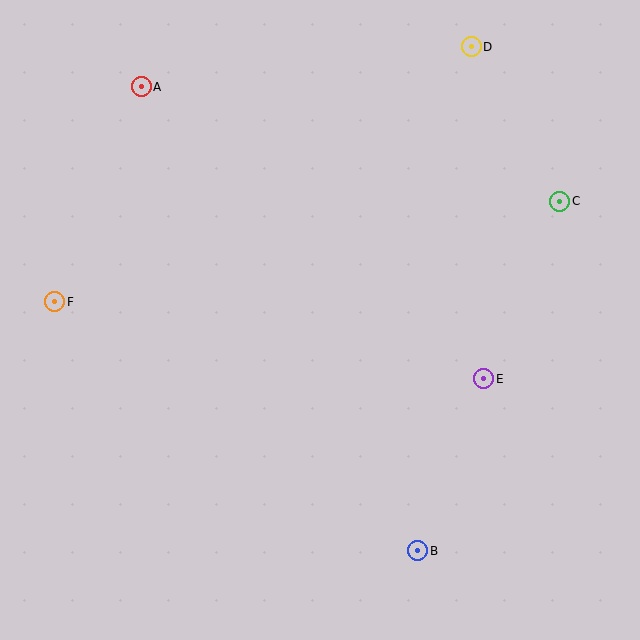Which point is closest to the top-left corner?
Point A is closest to the top-left corner.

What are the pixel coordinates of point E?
Point E is at (484, 379).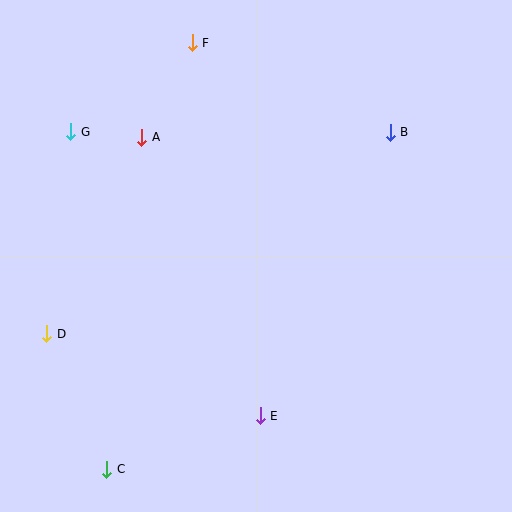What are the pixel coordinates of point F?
Point F is at (192, 43).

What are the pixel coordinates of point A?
Point A is at (142, 137).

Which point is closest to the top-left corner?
Point G is closest to the top-left corner.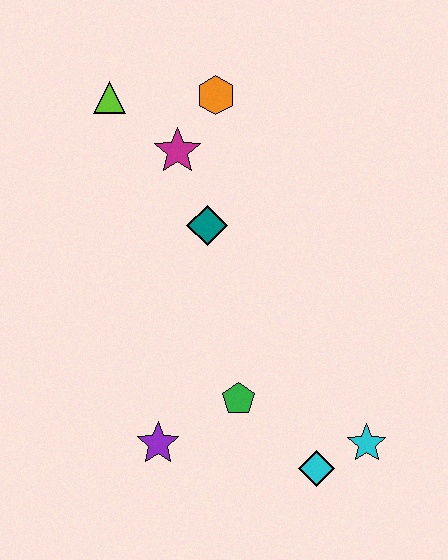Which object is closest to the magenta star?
The orange hexagon is closest to the magenta star.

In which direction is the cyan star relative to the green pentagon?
The cyan star is to the right of the green pentagon.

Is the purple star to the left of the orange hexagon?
Yes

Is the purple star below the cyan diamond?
No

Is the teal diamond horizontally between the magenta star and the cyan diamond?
Yes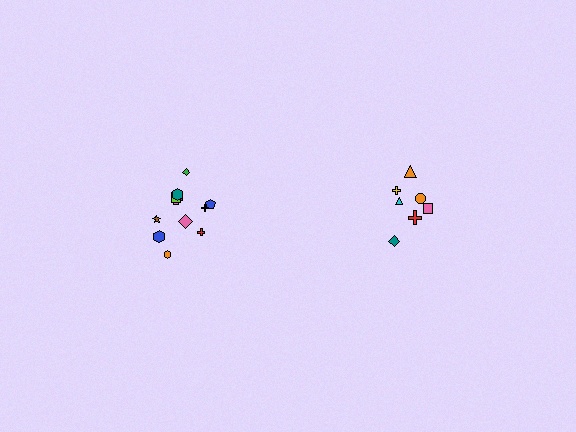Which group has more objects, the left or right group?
The left group.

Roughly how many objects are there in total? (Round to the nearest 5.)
Roughly 20 objects in total.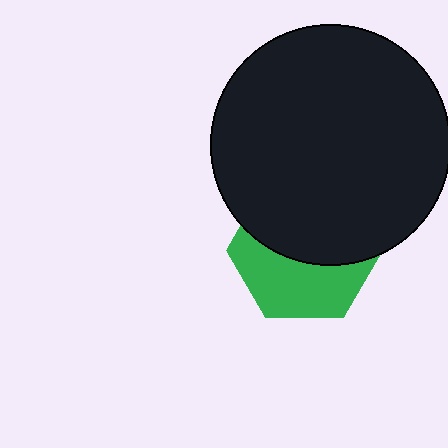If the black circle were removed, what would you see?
You would see the complete green hexagon.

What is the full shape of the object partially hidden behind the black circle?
The partially hidden object is a green hexagon.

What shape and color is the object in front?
The object in front is a black circle.